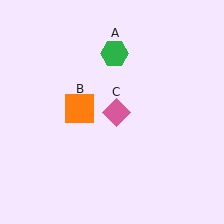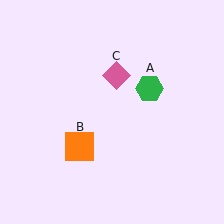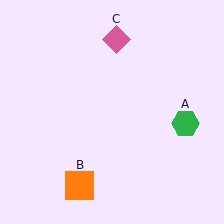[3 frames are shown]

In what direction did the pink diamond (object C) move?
The pink diamond (object C) moved up.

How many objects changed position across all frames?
3 objects changed position: green hexagon (object A), orange square (object B), pink diamond (object C).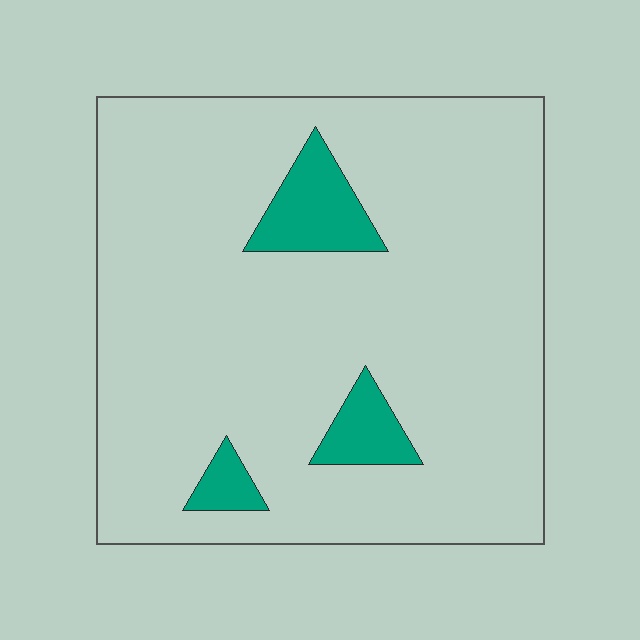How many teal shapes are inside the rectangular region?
3.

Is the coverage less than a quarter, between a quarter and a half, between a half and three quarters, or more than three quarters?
Less than a quarter.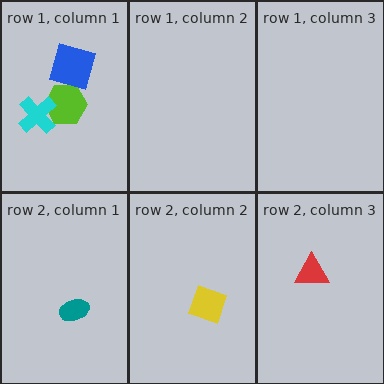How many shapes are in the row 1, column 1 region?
3.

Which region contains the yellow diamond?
The row 2, column 2 region.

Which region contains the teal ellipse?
The row 2, column 1 region.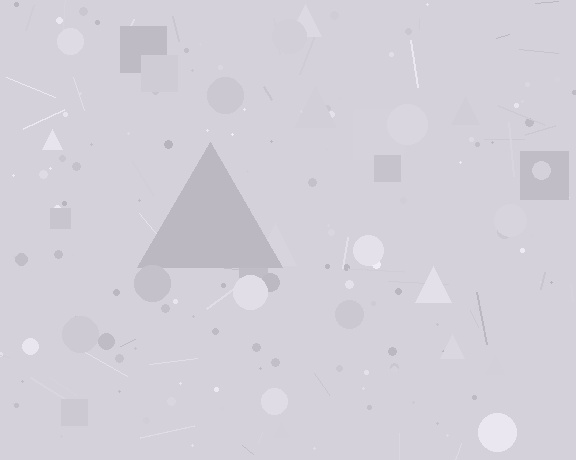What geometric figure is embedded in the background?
A triangle is embedded in the background.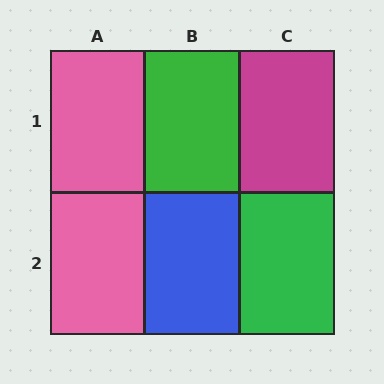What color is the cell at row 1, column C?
Magenta.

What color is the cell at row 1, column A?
Pink.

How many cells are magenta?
1 cell is magenta.